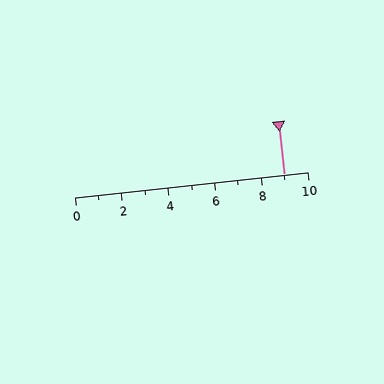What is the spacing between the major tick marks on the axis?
The major ticks are spaced 2 apart.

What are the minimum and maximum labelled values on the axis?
The axis runs from 0 to 10.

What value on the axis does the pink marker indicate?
The marker indicates approximately 9.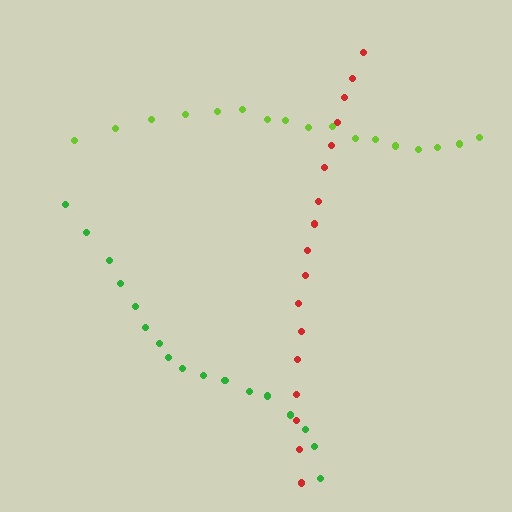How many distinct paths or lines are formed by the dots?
There are 3 distinct paths.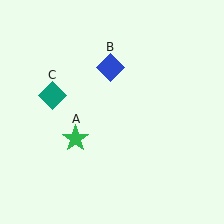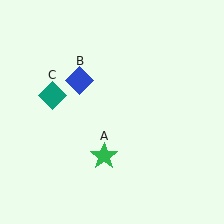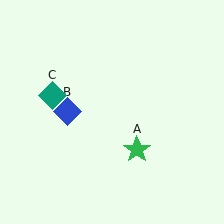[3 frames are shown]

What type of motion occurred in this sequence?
The green star (object A), blue diamond (object B) rotated counterclockwise around the center of the scene.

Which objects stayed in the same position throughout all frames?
Teal diamond (object C) remained stationary.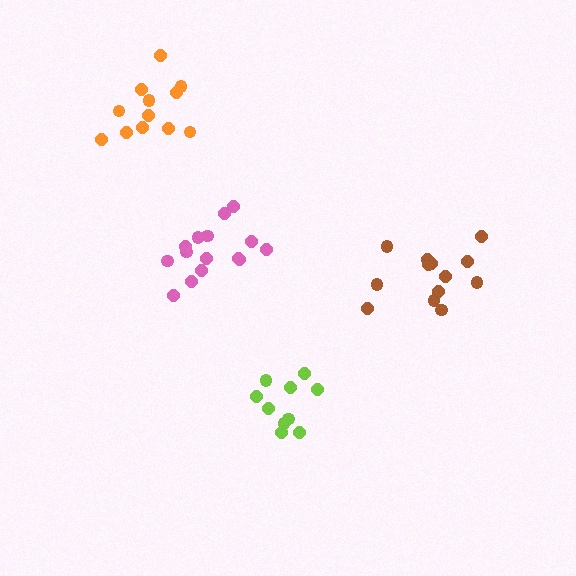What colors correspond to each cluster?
The clusters are colored: brown, orange, lime, pink.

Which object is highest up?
The orange cluster is topmost.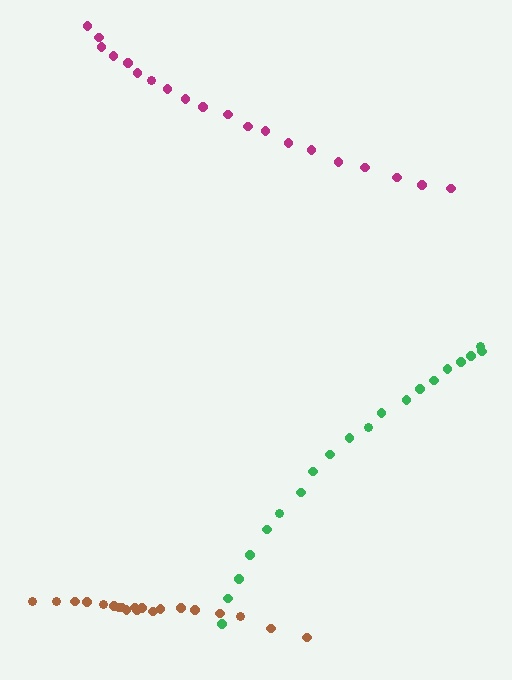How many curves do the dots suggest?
There are 3 distinct paths.